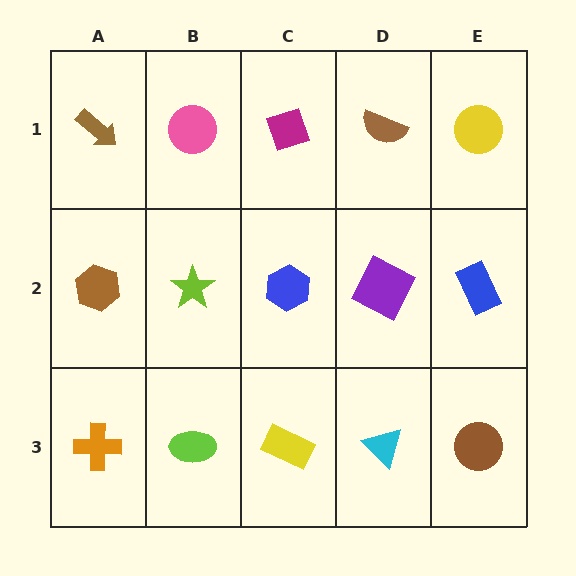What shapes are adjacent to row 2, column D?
A brown semicircle (row 1, column D), a cyan triangle (row 3, column D), a blue hexagon (row 2, column C), a blue rectangle (row 2, column E).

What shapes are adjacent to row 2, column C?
A magenta diamond (row 1, column C), a yellow rectangle (row 3, column C), a lime star (row 2, column B), a purple square (row 2, column D).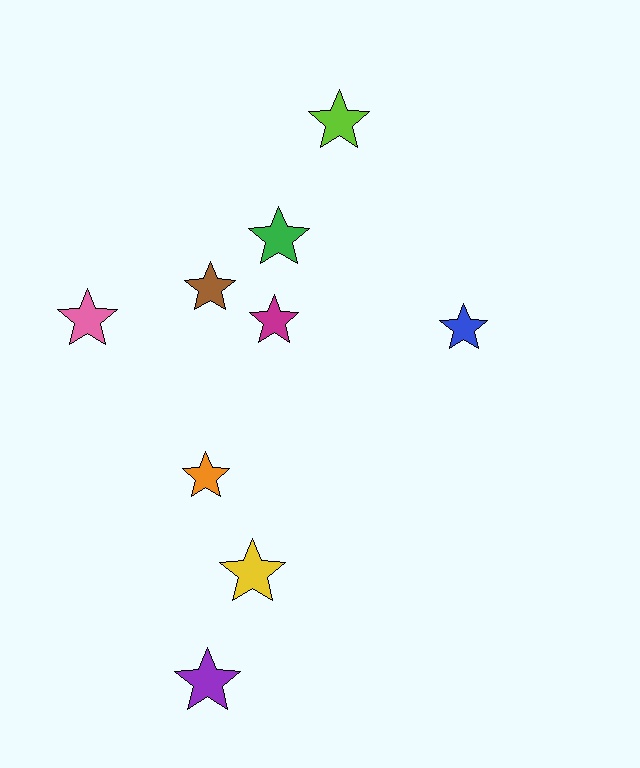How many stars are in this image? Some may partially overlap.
There are 9 stars.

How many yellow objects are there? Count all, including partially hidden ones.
There is 1 yellow object.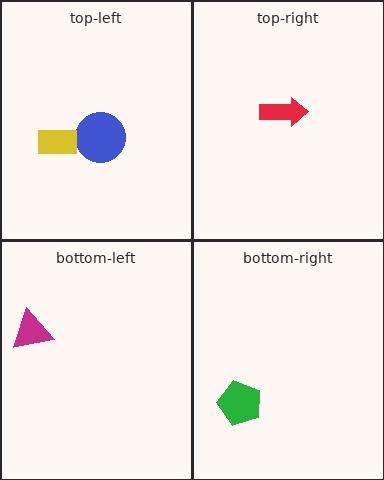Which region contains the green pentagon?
The bottom-right region.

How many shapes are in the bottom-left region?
1.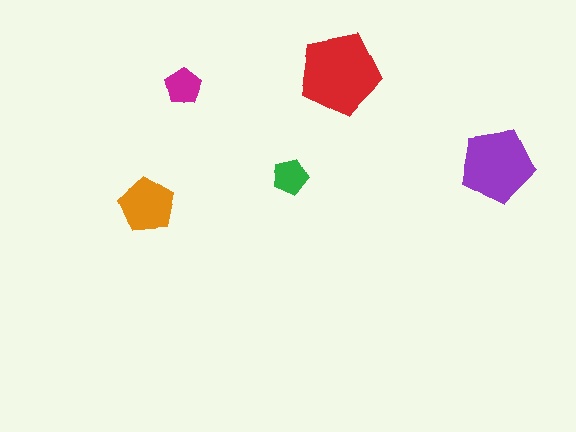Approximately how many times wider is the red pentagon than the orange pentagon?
About 1.5 times wider.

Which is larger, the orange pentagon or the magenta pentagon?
The orange one.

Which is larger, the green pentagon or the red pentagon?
The red one.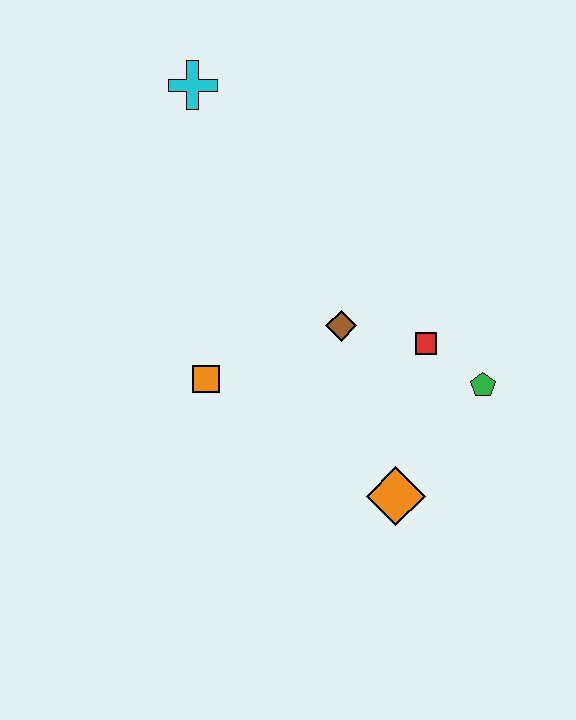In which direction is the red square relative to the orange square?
The red square is to the right of the orange square.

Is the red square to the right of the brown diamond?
Yes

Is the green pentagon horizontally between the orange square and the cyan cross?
No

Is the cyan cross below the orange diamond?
No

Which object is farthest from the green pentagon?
The cyan cross is farthest from the green pentagon.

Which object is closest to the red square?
The green pentagon is closest to the red square.